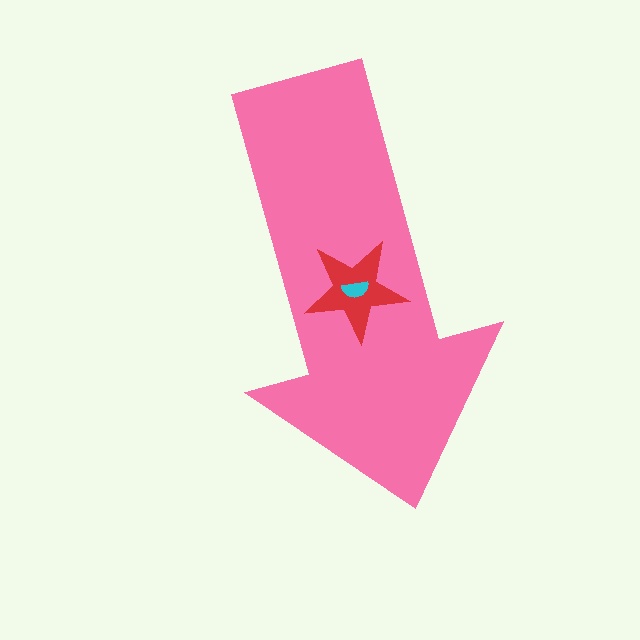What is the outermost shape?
The pink arrow.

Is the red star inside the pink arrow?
Yes.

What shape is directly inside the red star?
The cyan semicircle.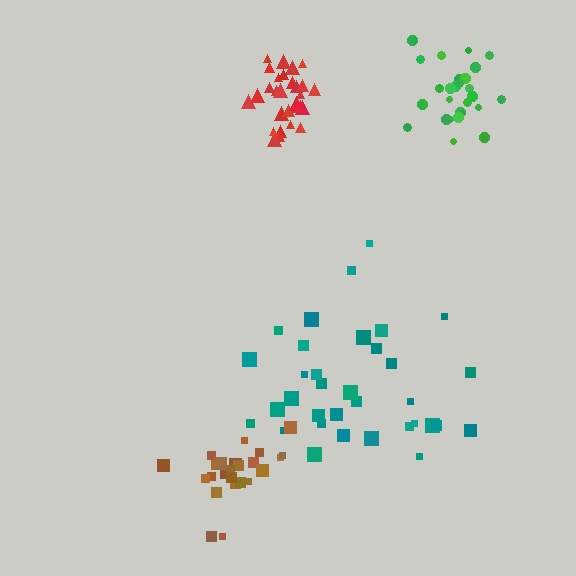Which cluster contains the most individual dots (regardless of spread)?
Teal (35).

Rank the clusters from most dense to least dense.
red, green, brown, teal.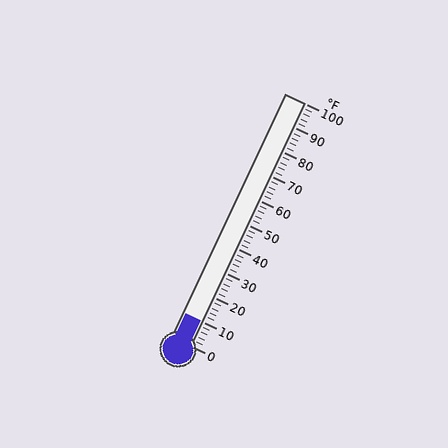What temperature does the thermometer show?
The thermometer shows approximately 10°F.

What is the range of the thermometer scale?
The thermometer scale ranges from 0°F to 100°F.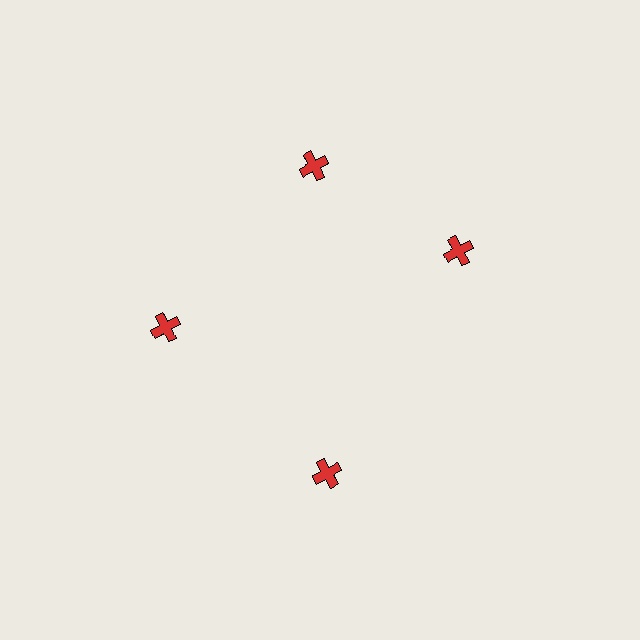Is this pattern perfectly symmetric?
No. The 4 red crosses are arranged in a ring, but one element near the 3 o'clock position is rotated out of alignment along the ring, breaking the 4-fold rotational symmetry.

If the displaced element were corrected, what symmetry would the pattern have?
It would have 4-fold rotational symmetry — the pattern would map onto itself every 90 degrees.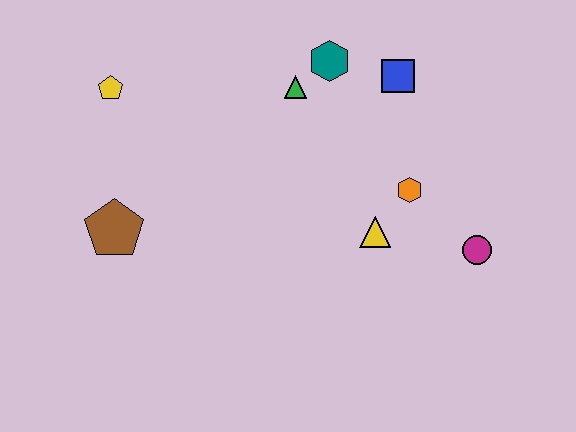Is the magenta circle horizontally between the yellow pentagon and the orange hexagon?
No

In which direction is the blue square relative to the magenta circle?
The blue square is above the magenta circle.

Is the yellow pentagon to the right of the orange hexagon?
No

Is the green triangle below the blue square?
Yes